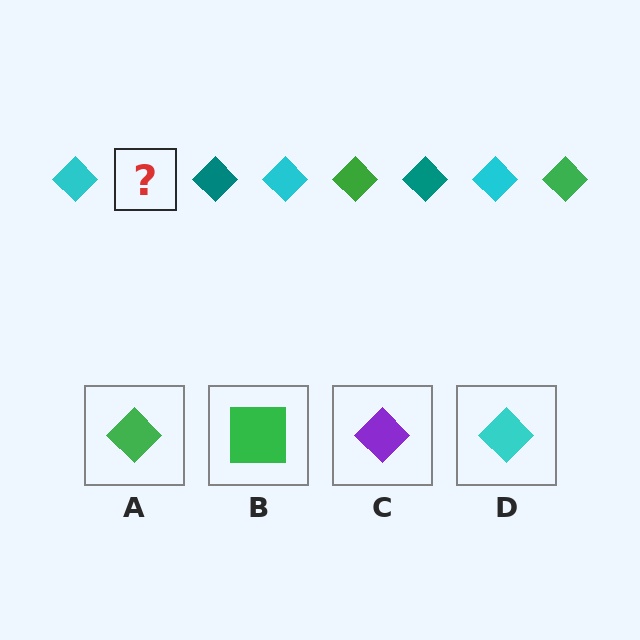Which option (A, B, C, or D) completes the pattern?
A.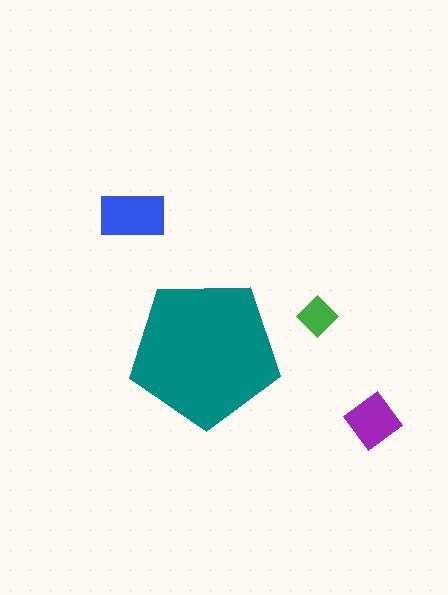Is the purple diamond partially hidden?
No, the purple diamond is fully visible.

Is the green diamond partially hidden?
No, the green diamond is fully visible.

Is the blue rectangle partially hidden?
No, the blue rectangle is fully visible.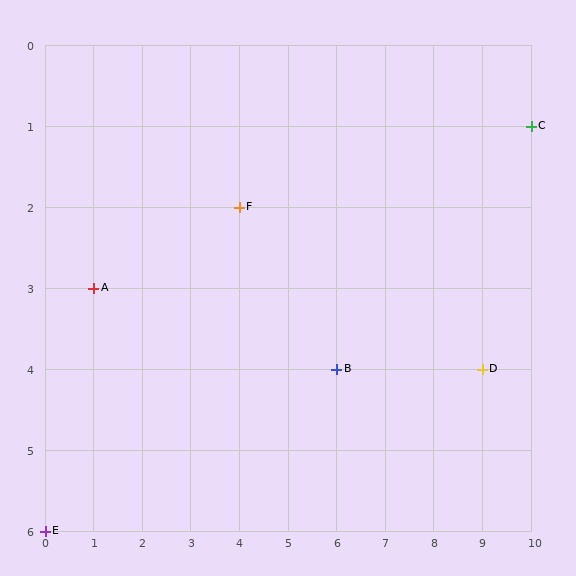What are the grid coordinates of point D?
Point D is at grid coordinates (9, 4).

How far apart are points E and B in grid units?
Points E and B are 6 columns and 2 rows apart (about 6.3 grid units diagonally).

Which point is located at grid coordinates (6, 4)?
Point B is at (6, 4).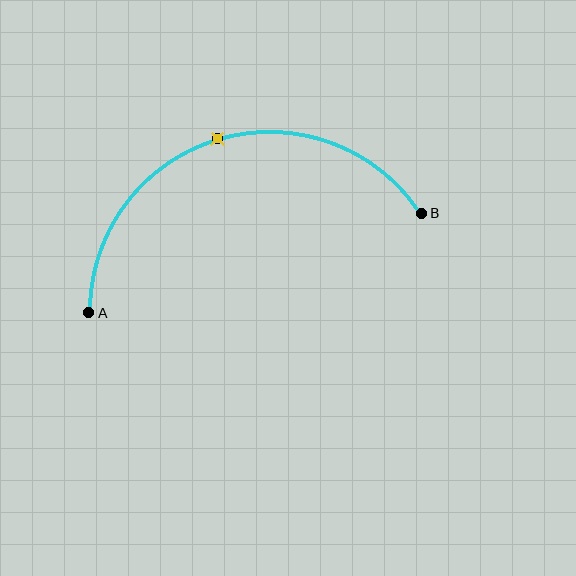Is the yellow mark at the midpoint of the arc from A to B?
Yes. The yellow mark lies on the arc at equal arc-length from both A and B — it is the arc midpoint.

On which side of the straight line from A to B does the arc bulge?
The arc bulges above the straight line connecting A and B.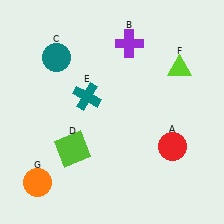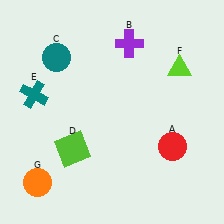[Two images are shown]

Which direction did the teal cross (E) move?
The teal cross (E) moved left.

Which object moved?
The teal cross (E) moved left.